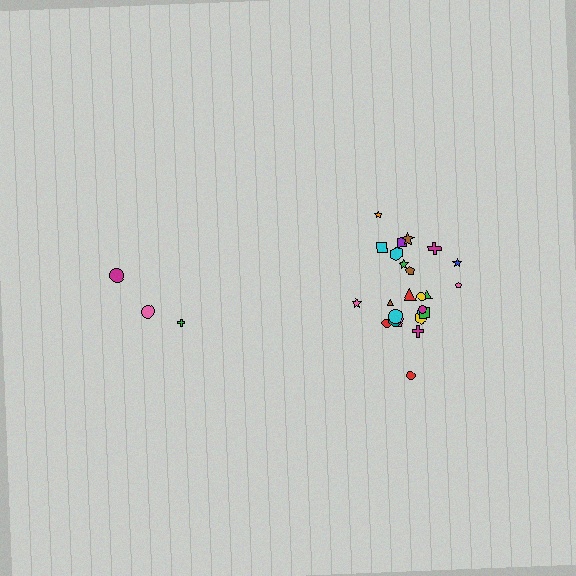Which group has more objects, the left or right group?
The right group.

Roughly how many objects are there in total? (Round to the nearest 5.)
Roughly 30 objects in total.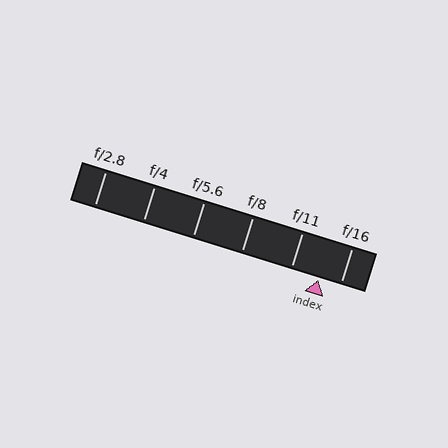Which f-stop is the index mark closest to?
The index mark is closest to f/16.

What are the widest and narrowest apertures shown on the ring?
The widest aperture shown is f/2.8 and the narrowest is f/16.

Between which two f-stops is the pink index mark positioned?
The index mark is between f/11 and f/16.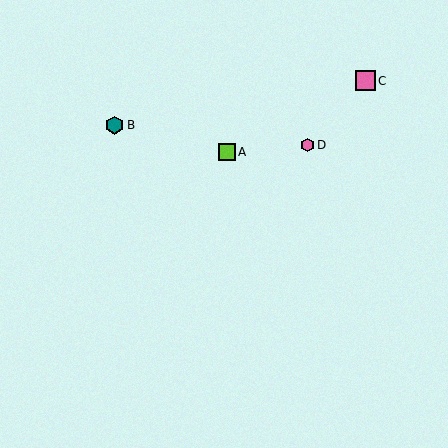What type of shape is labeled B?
Shape B is a teal hexagon.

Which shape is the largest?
The pink square (labeled C) is the largest.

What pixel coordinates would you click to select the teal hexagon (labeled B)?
Click at (115, 125) to select the teal hexagon B.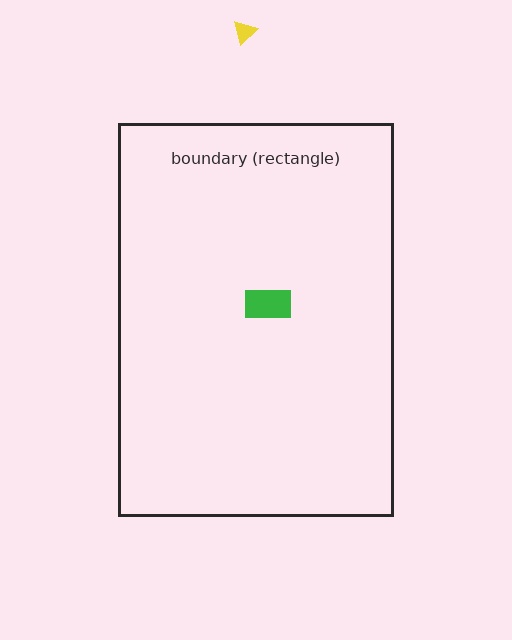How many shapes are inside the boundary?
1 inside, 1 outside.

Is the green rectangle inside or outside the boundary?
Inside.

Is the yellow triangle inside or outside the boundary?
Outside.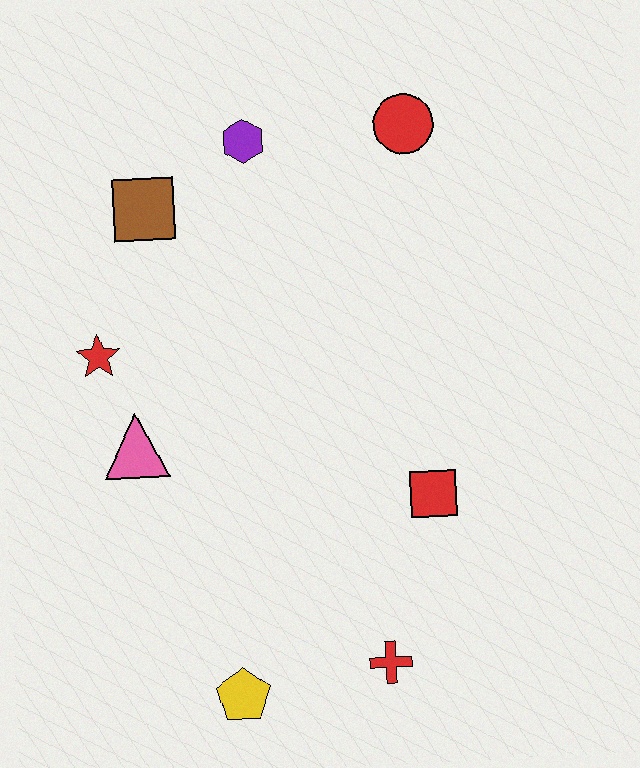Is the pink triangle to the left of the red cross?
Yes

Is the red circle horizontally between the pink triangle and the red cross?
No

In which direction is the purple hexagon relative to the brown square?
The purple hexagon is to the right of the brown square.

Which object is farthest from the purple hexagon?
The yellow pentagon is farthest from the purple hexagon.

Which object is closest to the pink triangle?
The red star is closest to the pink triangle.